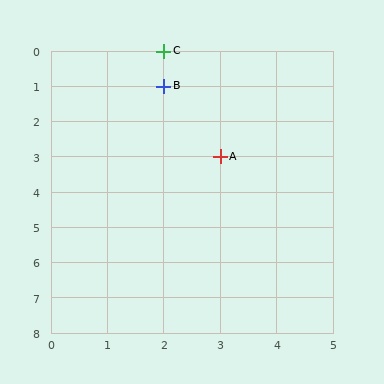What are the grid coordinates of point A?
Point A is at grid coordinates (3, 3).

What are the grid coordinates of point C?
Point C is at grid coordinates (2, 0).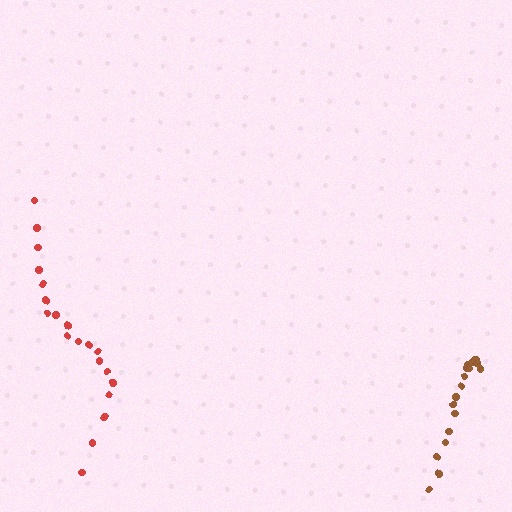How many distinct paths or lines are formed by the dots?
There are 2 distinct paths.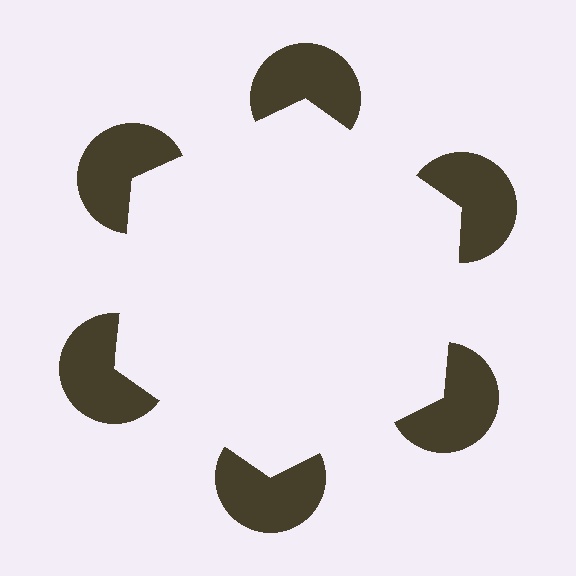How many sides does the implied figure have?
6 sides.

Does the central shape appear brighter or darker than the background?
It typically appears slightly brighter than the background, even though no actual brightness change is drawn.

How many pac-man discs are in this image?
There are 6 — one at each vertex of the illusory hexagon.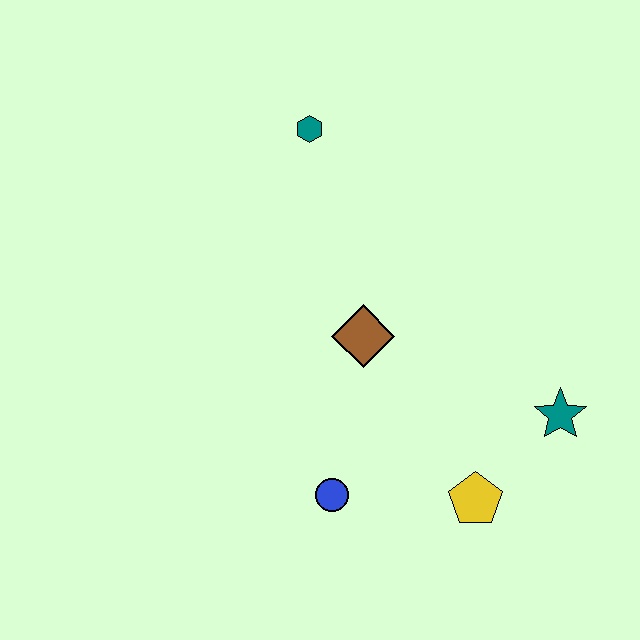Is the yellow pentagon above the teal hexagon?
No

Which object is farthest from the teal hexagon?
The yellow pentagon is farthest from the teal hexagon.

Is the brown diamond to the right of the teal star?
No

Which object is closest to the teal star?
The yellow pentagon is closest to the teal star.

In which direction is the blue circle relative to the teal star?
The blue circle is to the left of the teal star.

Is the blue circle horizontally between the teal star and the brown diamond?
No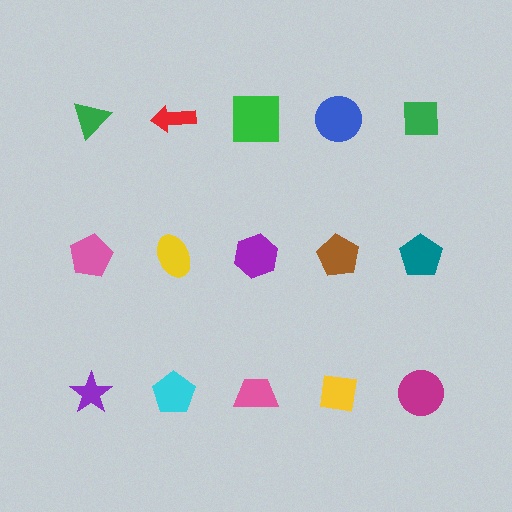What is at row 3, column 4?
A yellow square.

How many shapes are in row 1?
5 shapes.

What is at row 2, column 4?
A brown pentagon.